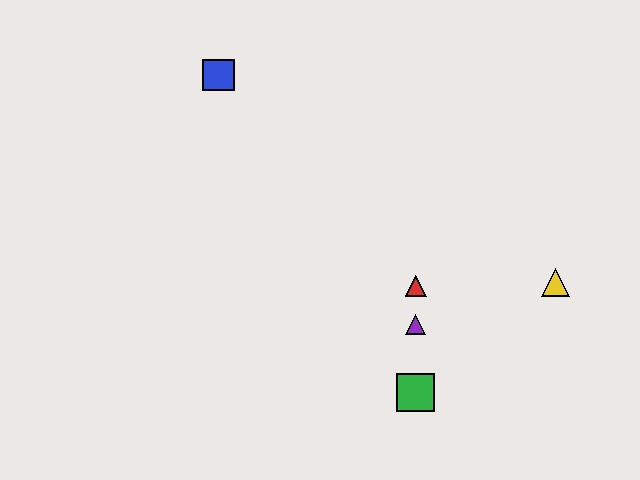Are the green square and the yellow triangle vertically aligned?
No, the green square is at x≈416 and the yellow triangle is at x≈555.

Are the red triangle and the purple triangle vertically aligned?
Yes, both are at x≈416.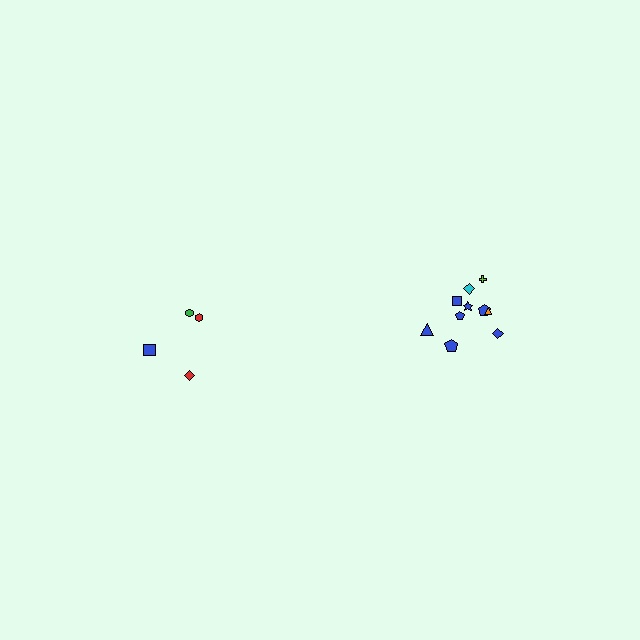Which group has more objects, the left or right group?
The right group.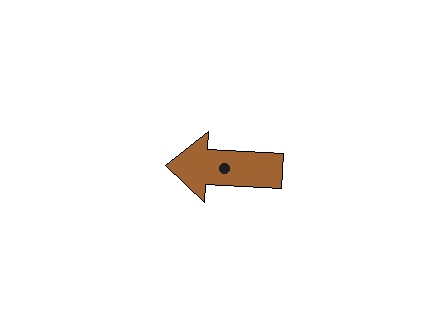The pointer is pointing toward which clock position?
Roughly 9 o'clock.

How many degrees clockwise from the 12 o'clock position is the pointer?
Approximately 273 degrees.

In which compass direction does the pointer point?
West.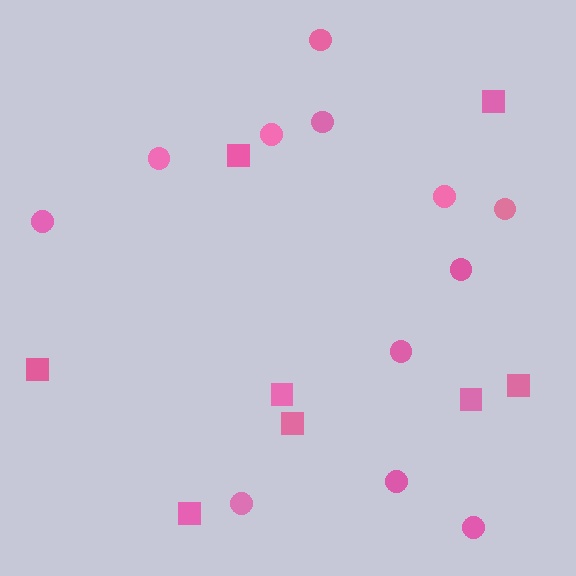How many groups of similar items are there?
There are 2 groups: one group of circles (12) and one group of squares (8).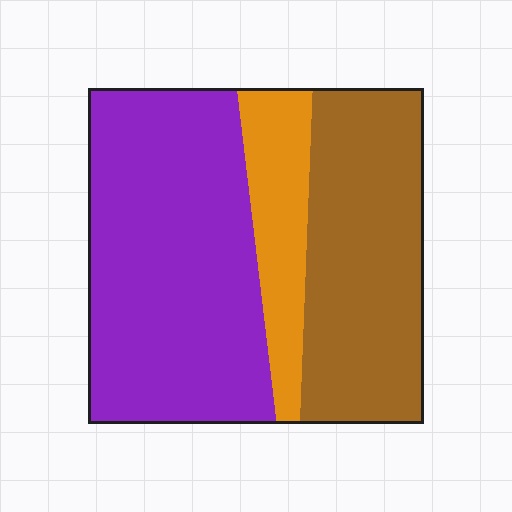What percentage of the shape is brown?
Brown takes up about one third (1/3) of the shape.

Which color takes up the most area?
Purple, at roughly 50%.